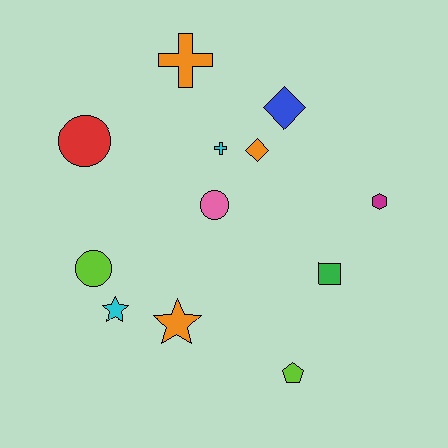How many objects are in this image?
There are 12 objects.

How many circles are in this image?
There are 3 circles.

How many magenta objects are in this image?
There is 1 magenta object.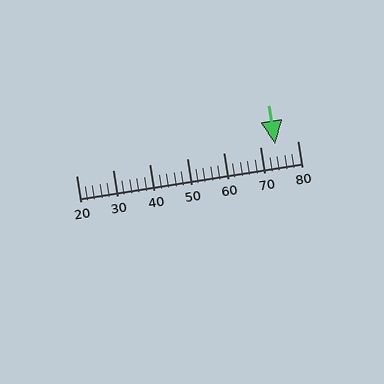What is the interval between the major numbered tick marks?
The major tick marks are spaced 10 units apart.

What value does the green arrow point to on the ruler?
The green arrow points to approximately 74.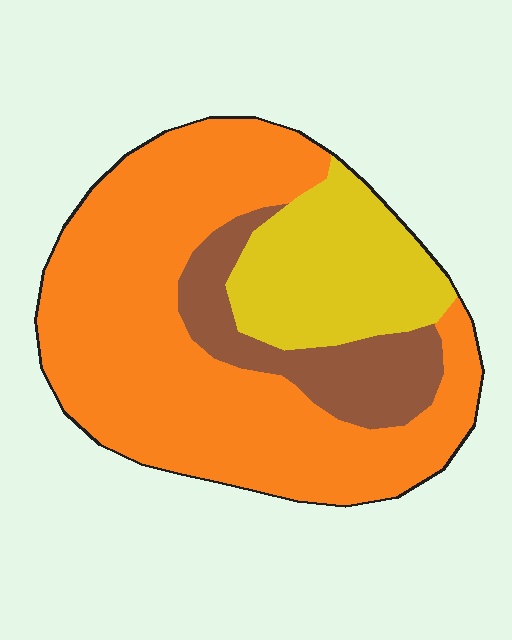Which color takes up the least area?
Brown, at roughly 15%.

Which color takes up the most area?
Orange, at roughly 65%.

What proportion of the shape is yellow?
Yellow takes up between a sixth and a third of the shape.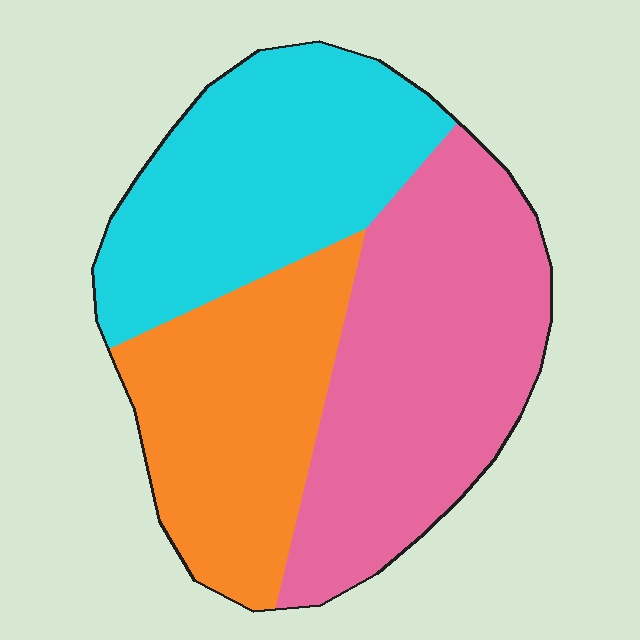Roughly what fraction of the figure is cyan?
Cyan takes up about one third (1/3) of the figure.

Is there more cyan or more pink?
Pink.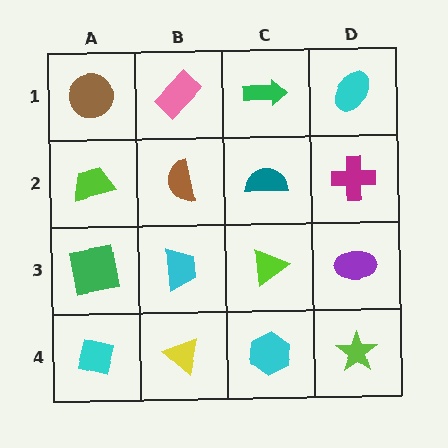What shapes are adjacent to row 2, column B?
A pink rectangle (row 1, column B), a cyan trapezoid (row 3, column B), a lime trapezoid (row 2, column A), a teal semicircle (row 2, column C).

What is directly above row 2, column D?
A cyan ellipse.